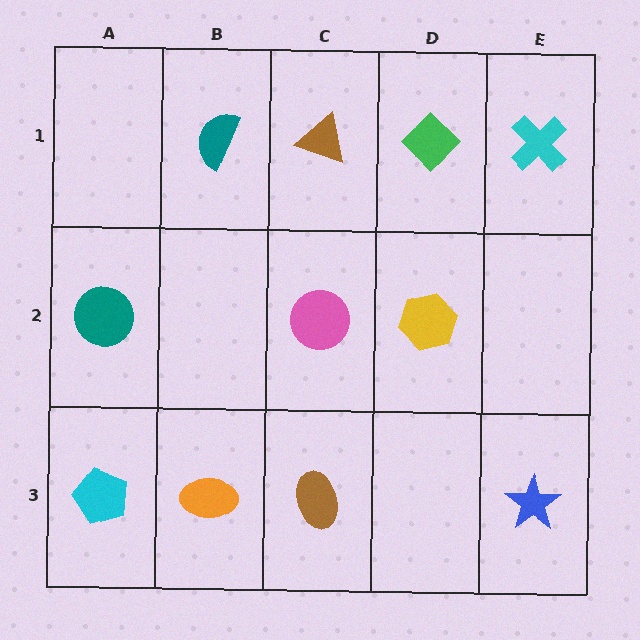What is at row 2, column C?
A pink circle.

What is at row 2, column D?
A yellow hexagon.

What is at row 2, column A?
A teal circle.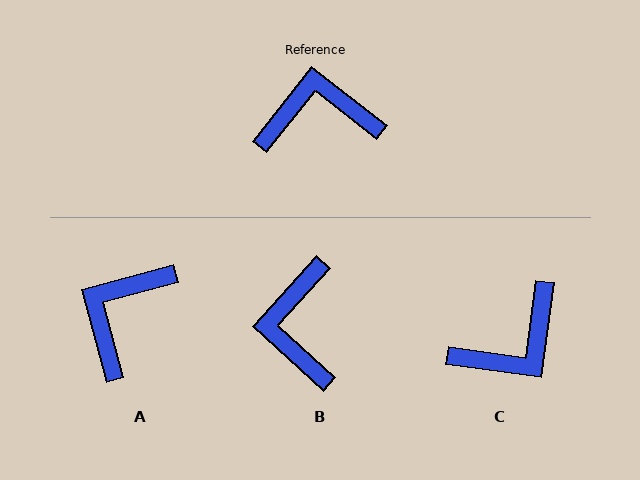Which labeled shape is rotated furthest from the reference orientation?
C, about 150 degrees away.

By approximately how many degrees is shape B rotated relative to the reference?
Approximately 86 degrees counter-clockwise.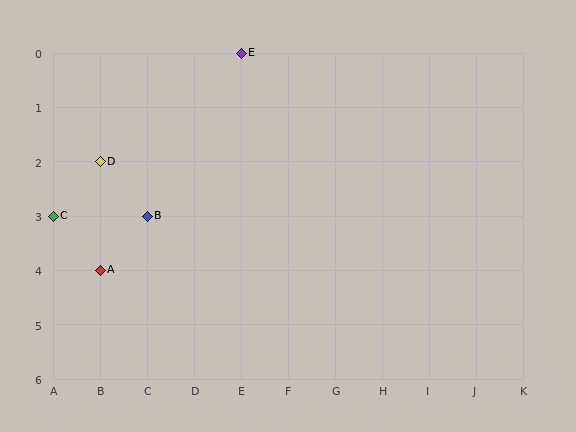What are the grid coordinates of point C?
Point C is at grid coordinates (A, 3).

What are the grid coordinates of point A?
Point A is at grid coordinates (B, 4).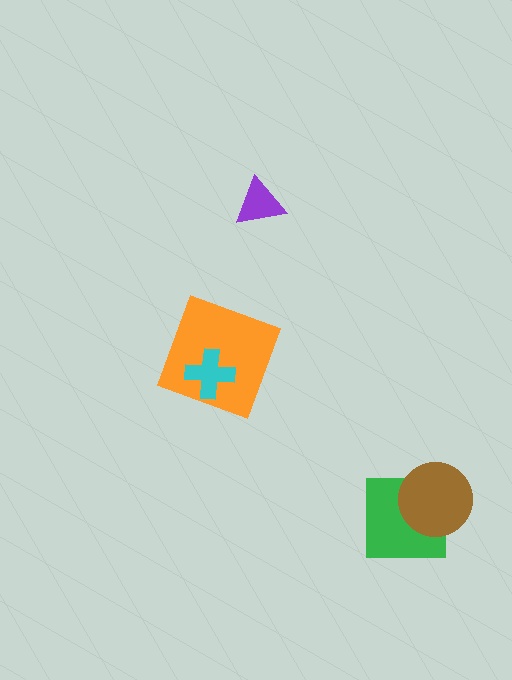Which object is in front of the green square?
The brown circle is in front of the green square.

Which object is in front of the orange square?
The cyan cross is in front of the orange square.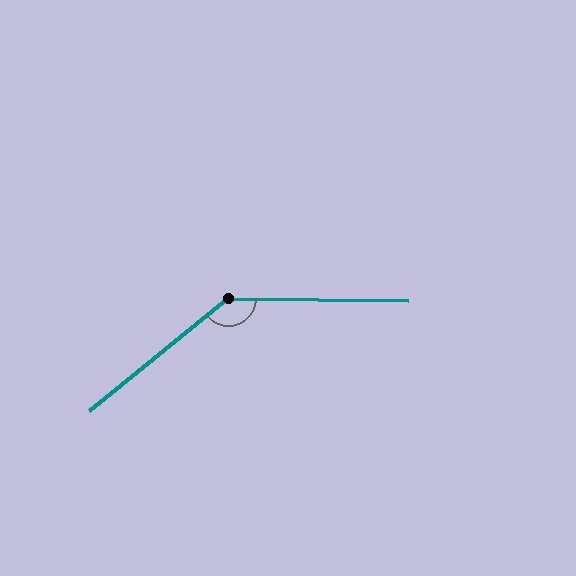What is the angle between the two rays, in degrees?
Approximately 140 degrees.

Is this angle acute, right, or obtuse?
It is obtuse.